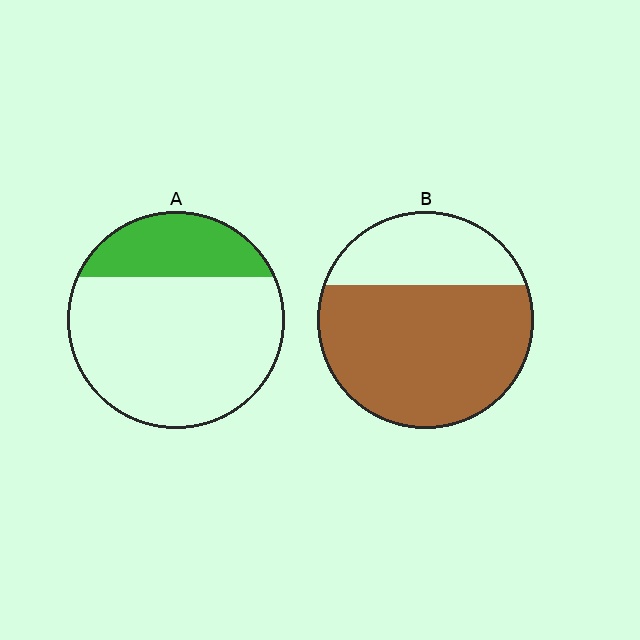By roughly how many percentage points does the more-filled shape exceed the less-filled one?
By roughly 45 percentage points (B over A).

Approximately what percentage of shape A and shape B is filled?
A is approximately 25% and B is approximately 70%.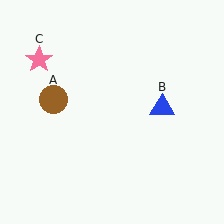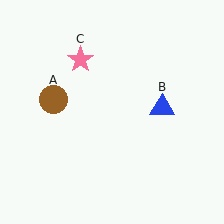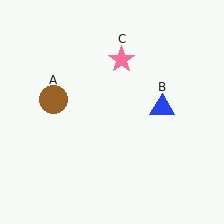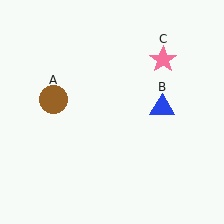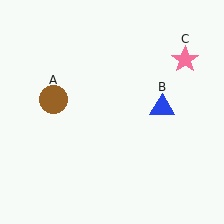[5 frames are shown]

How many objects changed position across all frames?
1 object changed position: pink star (object C).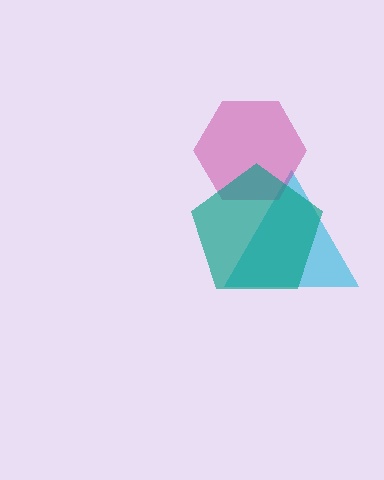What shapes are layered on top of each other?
The layered shapes are: a cyan triangle, a magenta hexagon, a teal pentagon.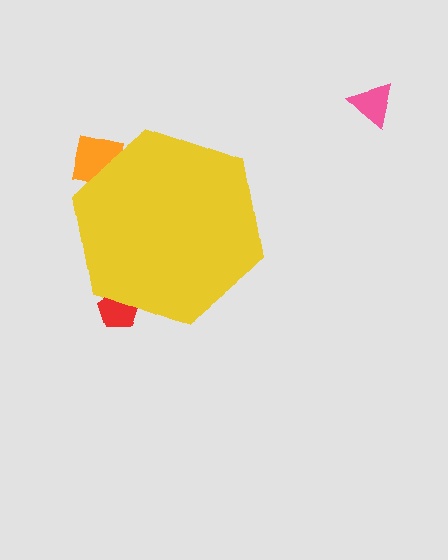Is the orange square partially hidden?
Yes, the orange square is partially hidden behind the yellow hexagon.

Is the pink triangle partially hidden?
No, the pink triangle is fully visible.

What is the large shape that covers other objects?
A yellow hexagon.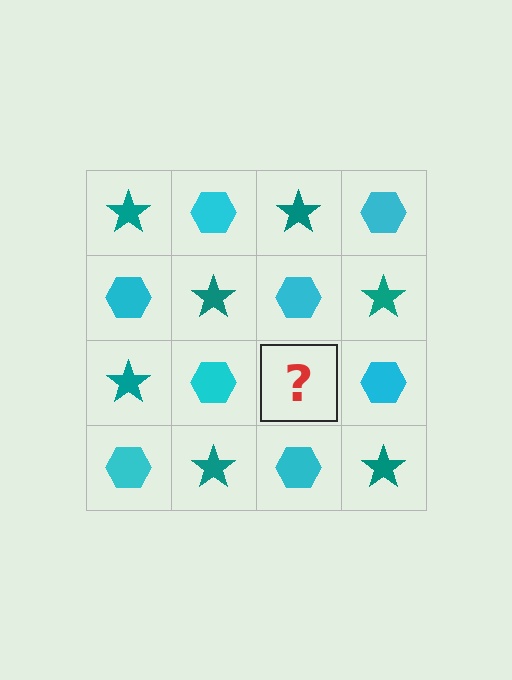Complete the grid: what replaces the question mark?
The question mark should be replaced with a teal star.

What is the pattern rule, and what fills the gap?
The rule is that it alternates teal star and cyan hexagon in a checkerboard pattern. The gap should be filled with a teal star.